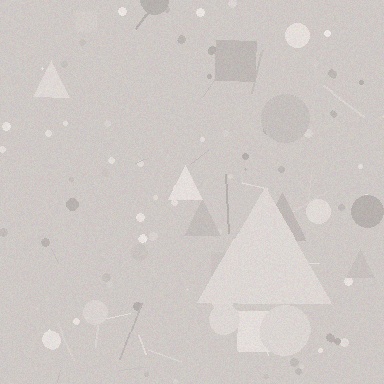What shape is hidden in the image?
A triangle is hidden in the image.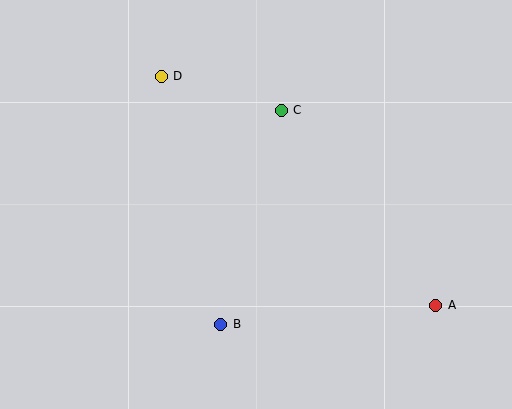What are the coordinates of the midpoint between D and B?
The midpoint between D and B is at (191, 200).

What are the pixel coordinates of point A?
Point A is at (436, 305).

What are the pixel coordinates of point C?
Point C is at (281, 110).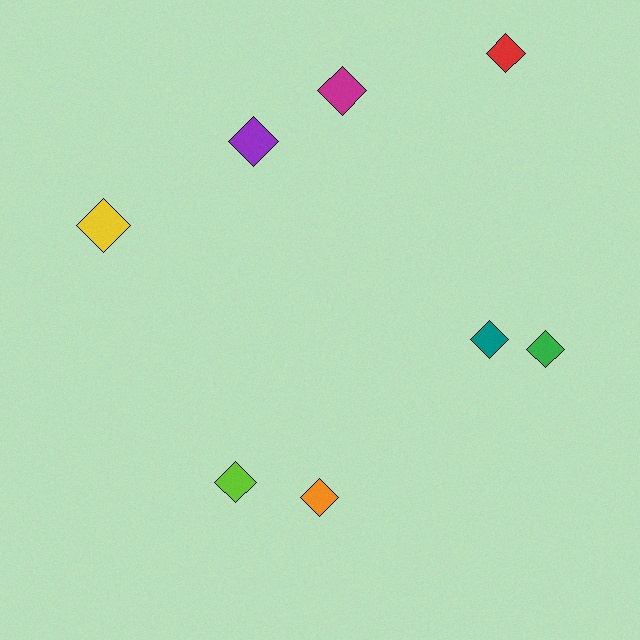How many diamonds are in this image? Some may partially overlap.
There are 8 diamonds.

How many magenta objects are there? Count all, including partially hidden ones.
There is 1 magenta object.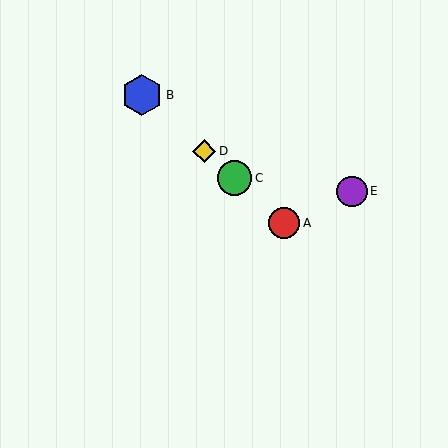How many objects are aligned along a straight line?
4 objects (A, B, C, D) are aligned along a straight line.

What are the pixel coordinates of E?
Object E is at (352, 191).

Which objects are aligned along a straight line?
Objects A, B, C, D are aligned along a straight line.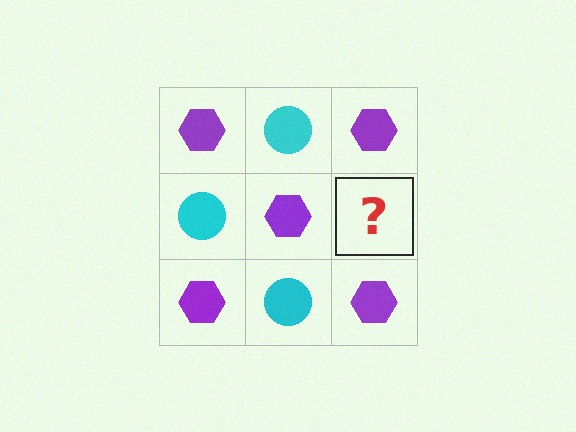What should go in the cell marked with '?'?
The missing cell should contain a cyan circle.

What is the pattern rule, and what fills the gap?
The rule is that it alternates purple hexagon and cyan circle in a checkerboard pattern. The gap should be filled with a cyan circle.